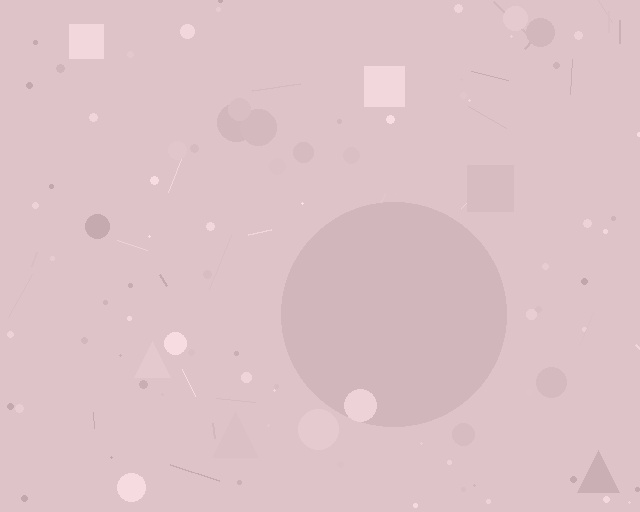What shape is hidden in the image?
A circle is hidden in the image.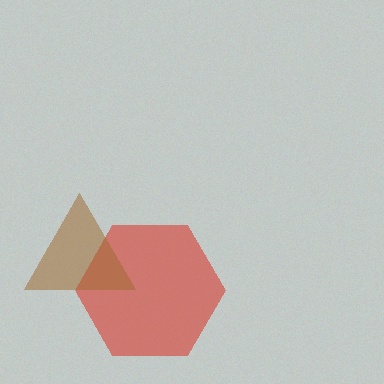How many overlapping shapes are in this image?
There are 2 overlapping shapes in the image.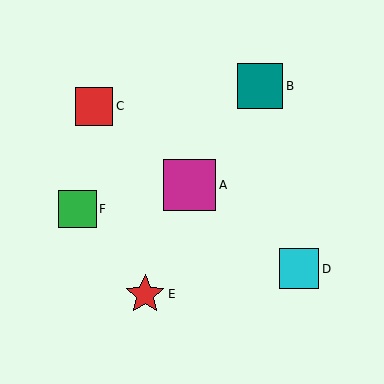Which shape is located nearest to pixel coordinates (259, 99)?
The teal square (labeled B) at (260, 86) is nearest to that location.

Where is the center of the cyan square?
The center of the cyan square is at (299, 269).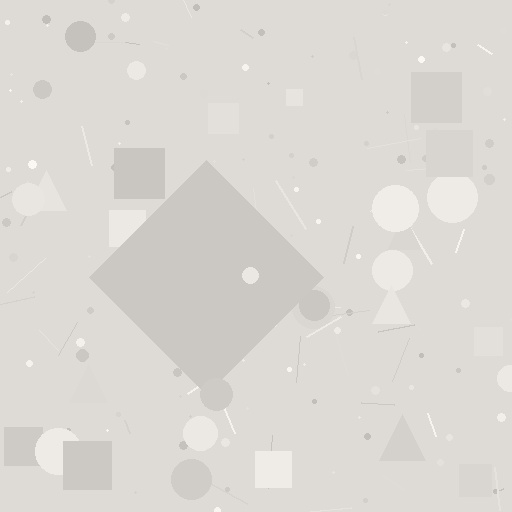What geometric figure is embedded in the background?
A diamond is embedded in the background.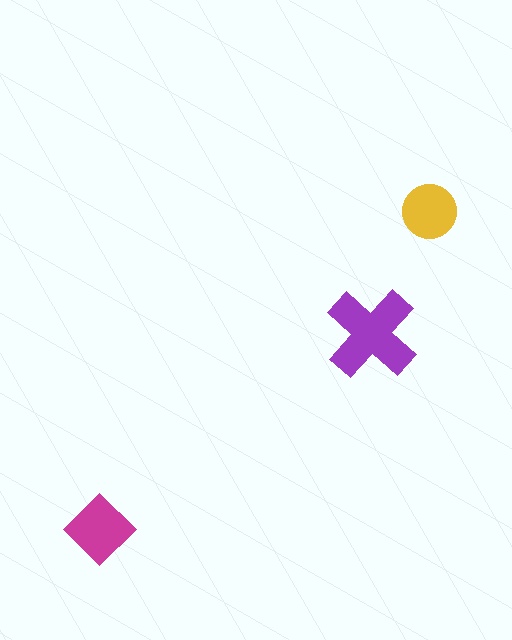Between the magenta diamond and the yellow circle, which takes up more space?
The magenta diamond.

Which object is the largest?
The purple cross.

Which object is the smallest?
The yellow circle.